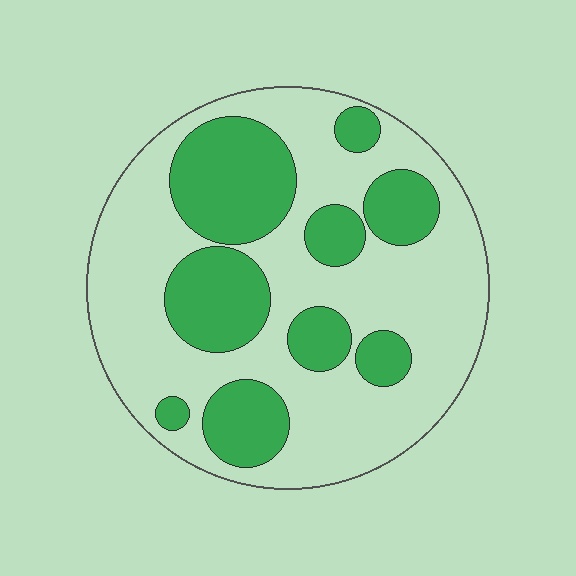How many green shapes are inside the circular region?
9.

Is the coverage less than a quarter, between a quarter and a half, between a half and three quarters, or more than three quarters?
Between a quarter and a half.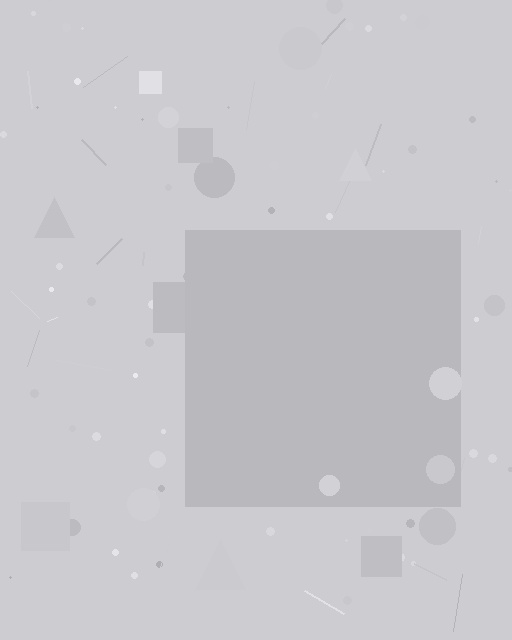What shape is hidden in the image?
A square is hidden in the image.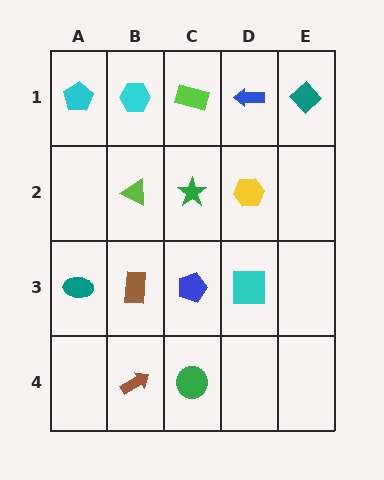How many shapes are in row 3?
4 shapes.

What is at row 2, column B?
A lime triangle.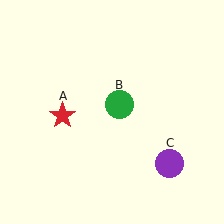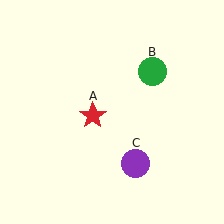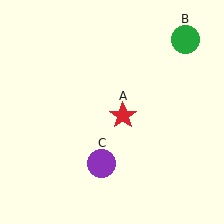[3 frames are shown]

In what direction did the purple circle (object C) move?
The purple circle (object C) moved left.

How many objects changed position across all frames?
3 objects changed position: red star (object A), green circle (object B), purple circle (object C).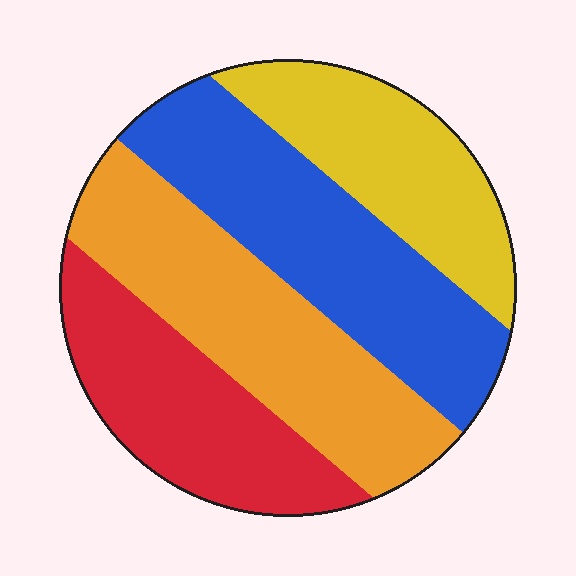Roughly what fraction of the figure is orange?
Orange takes up about one quarter (1/4) of the figure.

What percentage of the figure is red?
Red covers 22% of the figure.